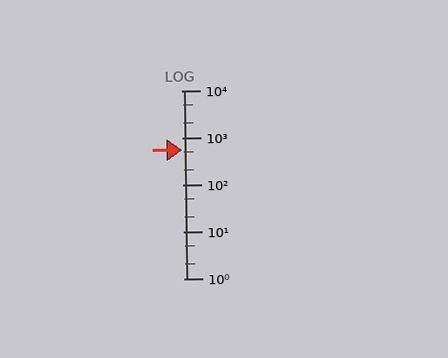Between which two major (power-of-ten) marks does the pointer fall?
The pointer is between 100 and 1000.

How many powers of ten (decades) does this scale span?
The scale spans 4 decades, from 1 to 10000.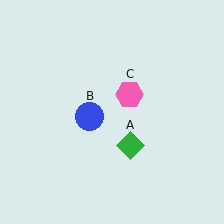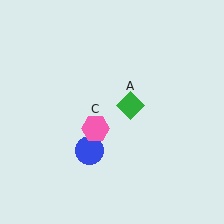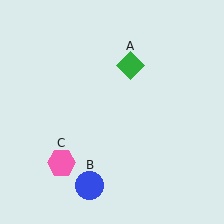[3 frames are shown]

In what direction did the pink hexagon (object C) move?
The pink hexagon (object C) moved down and to the left.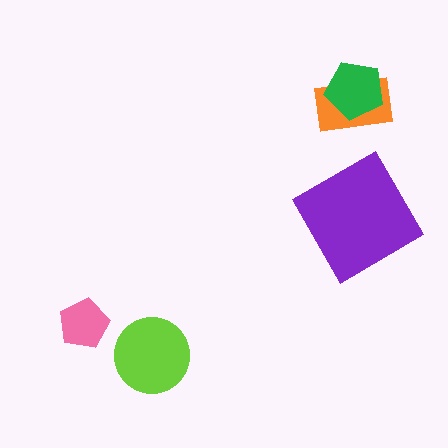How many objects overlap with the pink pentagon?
0 objects overlap with the pink pentagon.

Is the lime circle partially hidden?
No, no other shape covers it.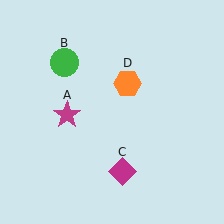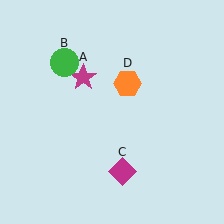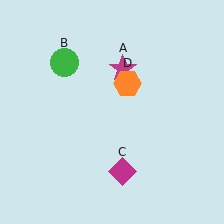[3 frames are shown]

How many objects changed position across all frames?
1 object changed position: magenta star (object A).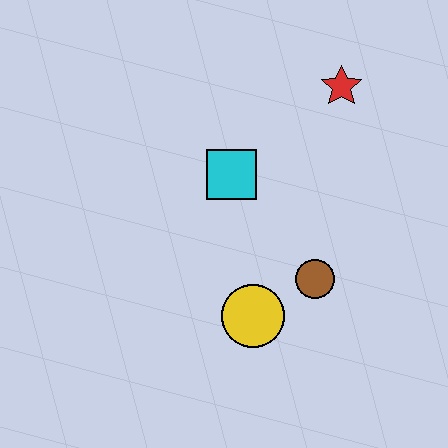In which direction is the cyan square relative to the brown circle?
The cyan square is above the brown circle.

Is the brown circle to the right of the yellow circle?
Yes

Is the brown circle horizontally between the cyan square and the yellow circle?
No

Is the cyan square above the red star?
No